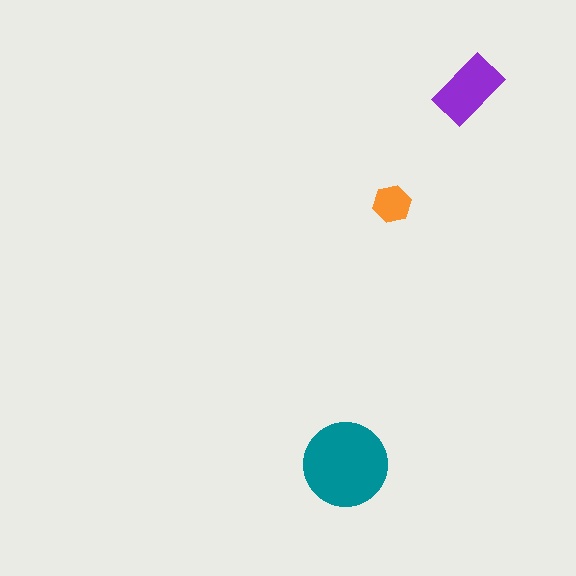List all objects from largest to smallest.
The teal circle, the purple rectangle, the orange hexagon.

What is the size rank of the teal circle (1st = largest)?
1st.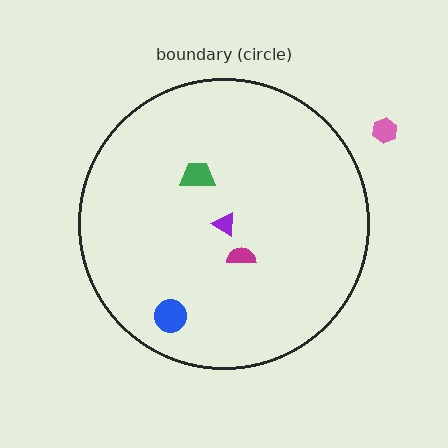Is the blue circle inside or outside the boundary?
Inside.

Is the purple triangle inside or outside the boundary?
Inside.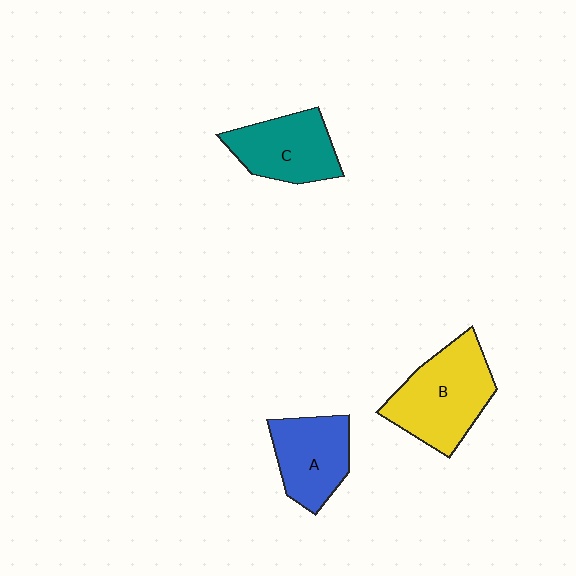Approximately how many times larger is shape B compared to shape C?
Approximately 1.3 times.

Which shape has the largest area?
Shape B (yellow).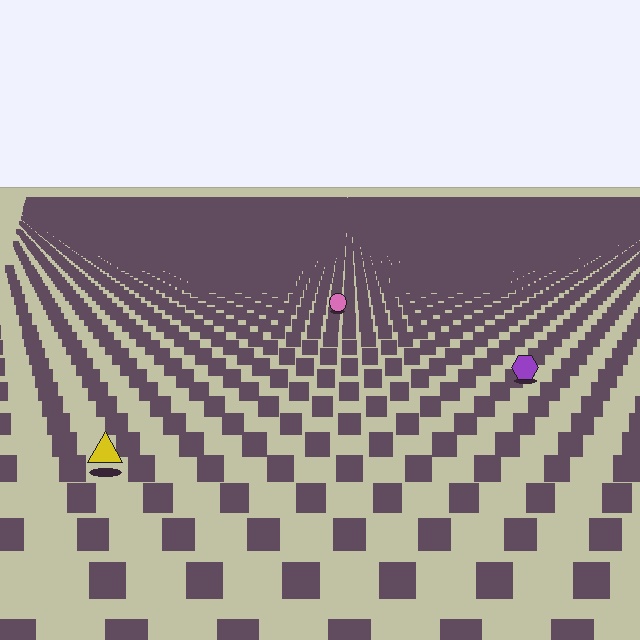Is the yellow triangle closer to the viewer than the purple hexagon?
Yes. The yellow triangle is closer — you can tell from the texture gradient: the ground texture is coarser near it.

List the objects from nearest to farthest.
From nearest to farthest: the yellow triangle, the purple hexagon, the pink circle.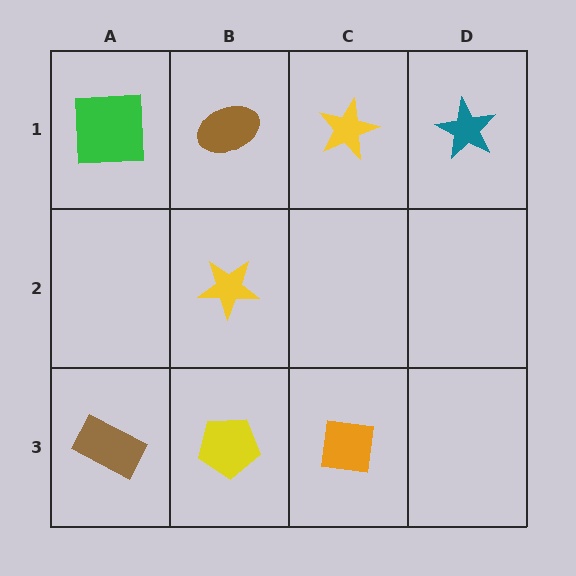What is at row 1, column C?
A yellow star.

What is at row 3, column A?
A brown rectangle.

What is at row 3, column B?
A yellow pentagon.